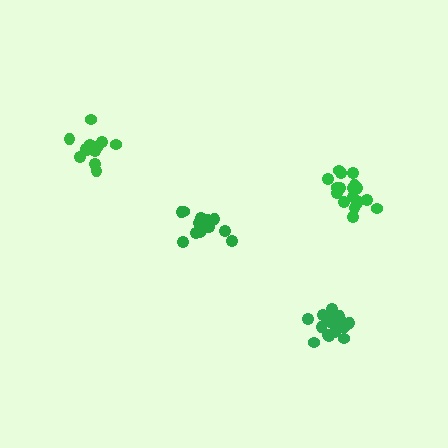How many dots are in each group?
Group 1: 14 dots, Group 2: 14 dots, Group 3: 18 dots, Group 4: 19 dots (65 total).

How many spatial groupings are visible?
There are 4 spatial groupings.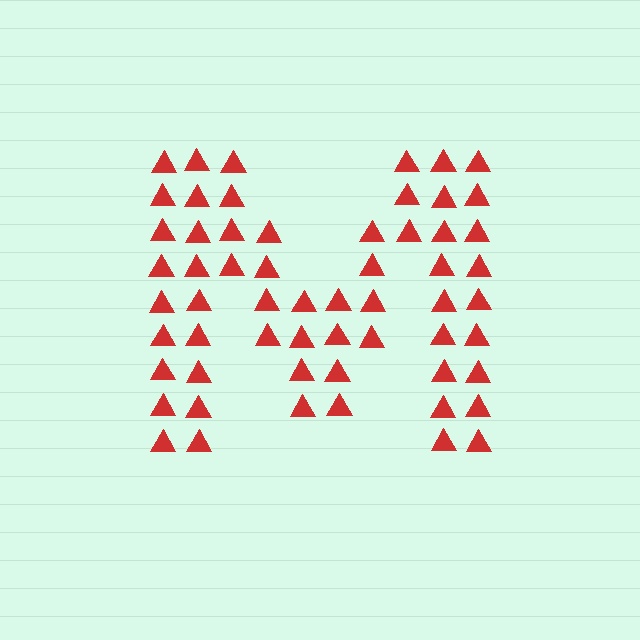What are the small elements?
The small elements are triangles.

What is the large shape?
The large shape is the letter M.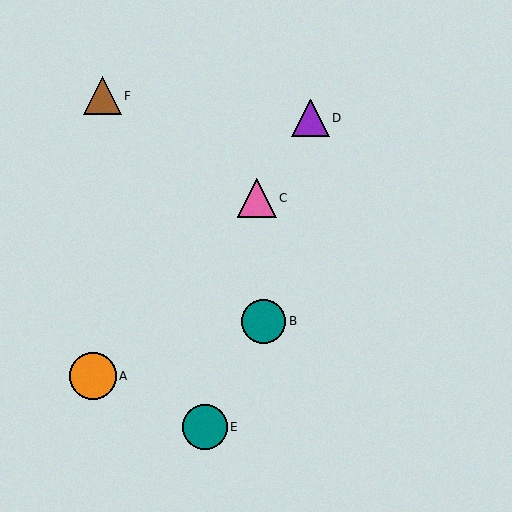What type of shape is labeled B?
Shape B is a teal circle.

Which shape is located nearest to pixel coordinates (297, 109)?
The purple triangle (labeled D) at (310, 118) is nearest to that location.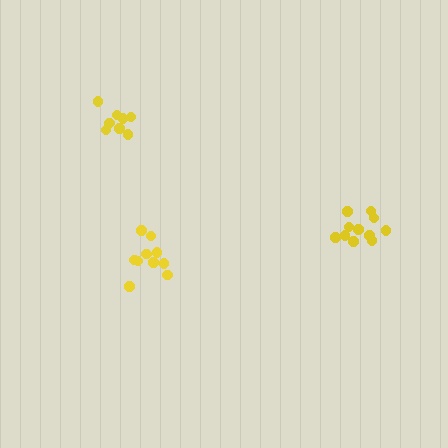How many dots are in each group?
Group 1: 10 dots, Group 2: 11 dots, Group 3: 8 dots (29 total).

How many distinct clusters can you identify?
There are 3 distinct clusters.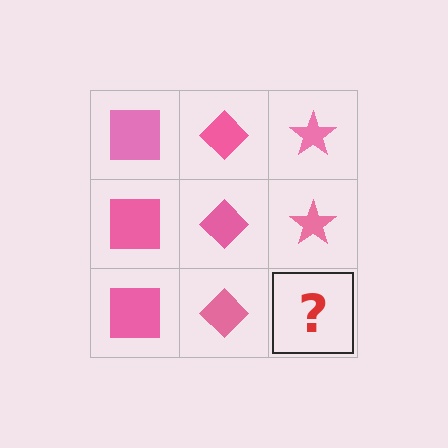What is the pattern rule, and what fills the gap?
The rule is that each column has a consistent shape. The gap should be filled with a pink star.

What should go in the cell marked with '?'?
The missing cell should contain a pink star.